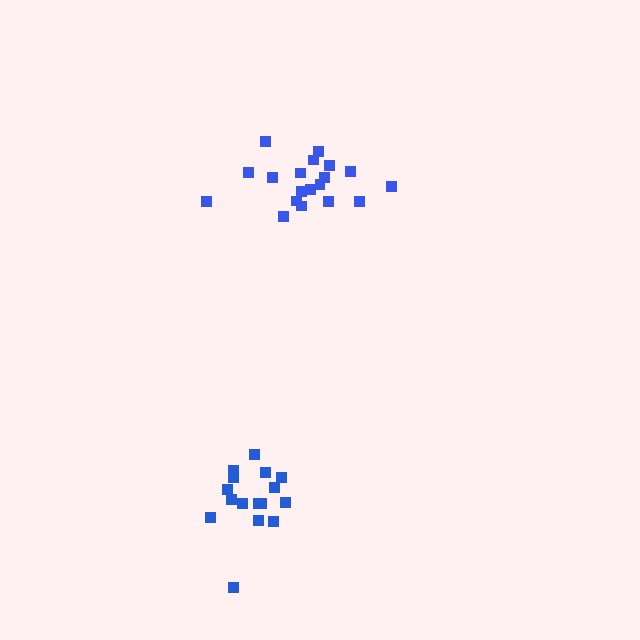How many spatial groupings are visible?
There are 2 spatial groupings.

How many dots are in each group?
Group 1: 19 dots, Group 2: 16 dots (35 total).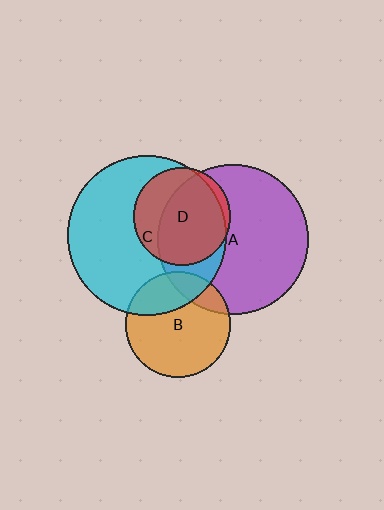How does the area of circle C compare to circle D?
Approximately 2.7 times.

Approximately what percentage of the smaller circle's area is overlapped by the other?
Approximately 30%.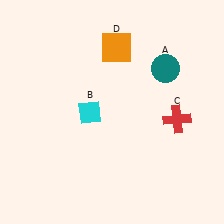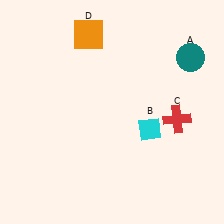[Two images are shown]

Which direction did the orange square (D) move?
The orange square (D) moved left.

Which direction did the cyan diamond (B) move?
The cyan diamond (B) moved right.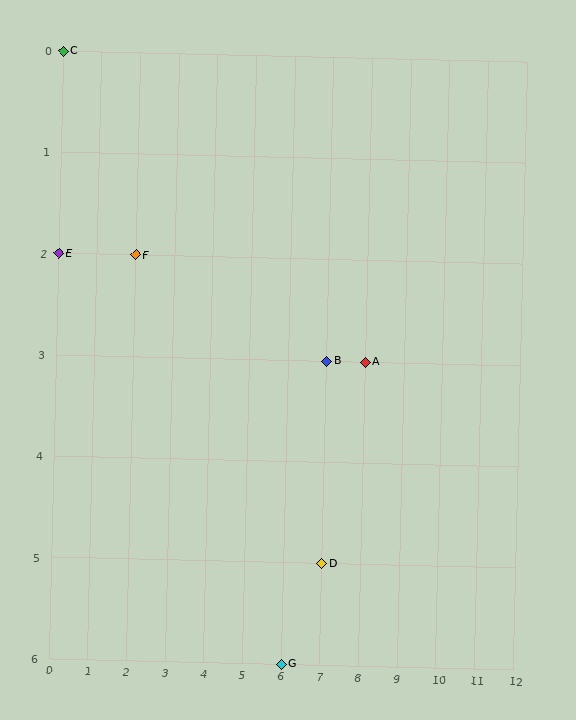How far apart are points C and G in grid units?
Points C and G are 6 columns and 6 rows apart (about 8.5 grid units diagonally).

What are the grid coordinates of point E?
Point E is at grid coordinates (0, 2).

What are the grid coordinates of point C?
Point C is at grid coordinates (0, 0).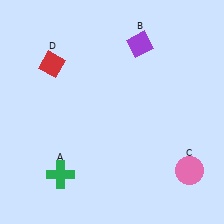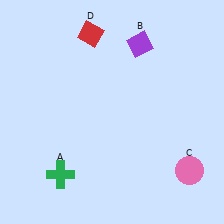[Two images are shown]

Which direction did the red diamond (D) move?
The red diamond (D) moved right.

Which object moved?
The red diamond (D) moved right.